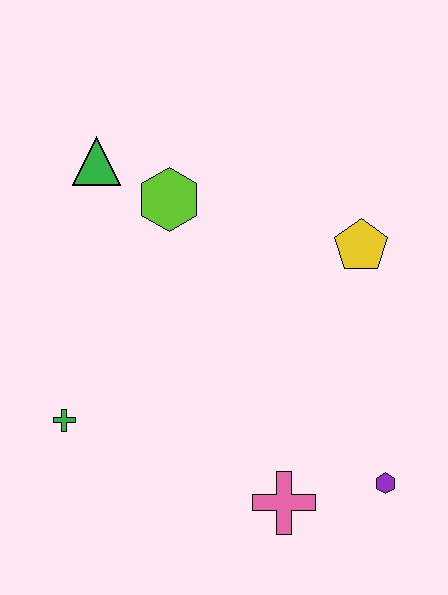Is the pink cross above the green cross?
No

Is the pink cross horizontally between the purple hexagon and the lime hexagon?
Yes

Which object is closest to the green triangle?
The lime hexagon is closest to the green triangle.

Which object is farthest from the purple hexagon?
The green triangle is farthest from the purple hexagon.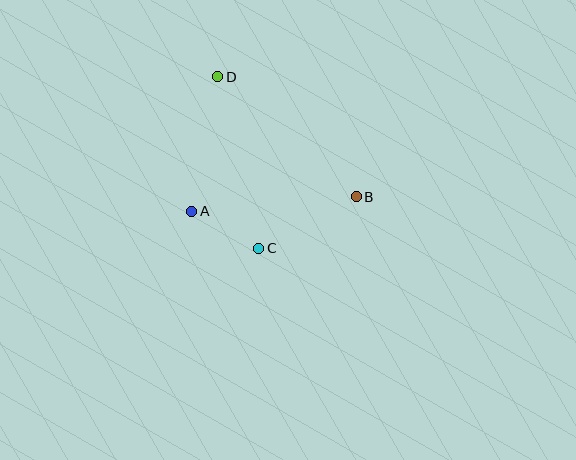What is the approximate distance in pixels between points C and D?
The distance between C and D is approximately 176 pixels.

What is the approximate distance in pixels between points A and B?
The distance between A and B is approximately 165 pixels.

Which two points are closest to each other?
Points A and C are closest to each other.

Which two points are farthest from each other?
Points B and D are farthest from each other.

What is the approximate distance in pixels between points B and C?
The distance between B and C is approximately 110 pixels.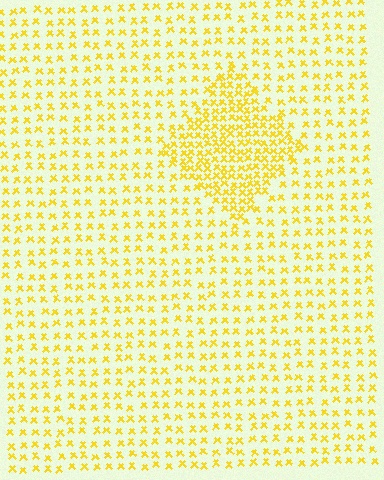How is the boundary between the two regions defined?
The boundary is defined by a change in element density (approximately 2.2x ratio). All elements are the same color, size, and shape.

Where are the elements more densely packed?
The elements are more densely packed inside the diamond boundary.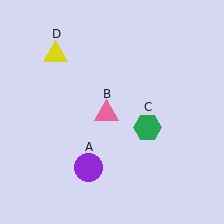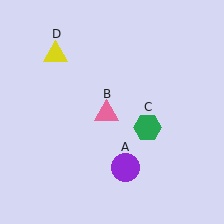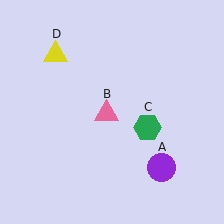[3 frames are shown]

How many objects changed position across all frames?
1 object changed position: purple circle (object A).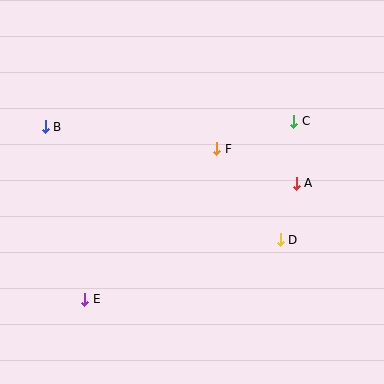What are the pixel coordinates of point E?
Point E is at (85, 299).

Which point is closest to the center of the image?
Point F at (217, 149) is closest to the center.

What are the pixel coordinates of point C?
Point C is at (293, 121).